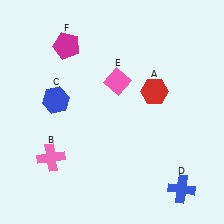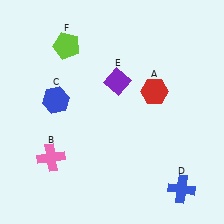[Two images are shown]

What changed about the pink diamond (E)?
In Image 1, E is pink. In Image 2, it changed to purple.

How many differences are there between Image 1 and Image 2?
There are 2 differences between the two images.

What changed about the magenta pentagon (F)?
In Image 1, F is magenta. In Image 2, it changed to lime.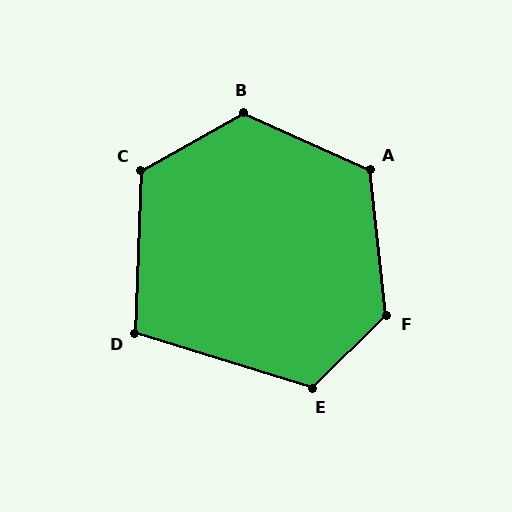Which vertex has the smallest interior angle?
D, at approximately 105 degrees.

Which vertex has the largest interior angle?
F, at approximately 128 degrees.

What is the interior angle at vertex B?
Approximately 127 degrees (obtuse).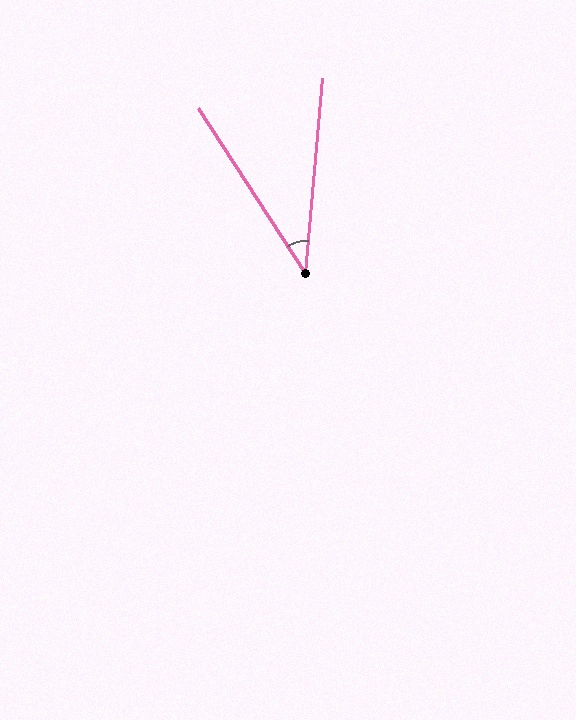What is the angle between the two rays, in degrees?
Approximately 38 degrees.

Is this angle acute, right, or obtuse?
It is acute.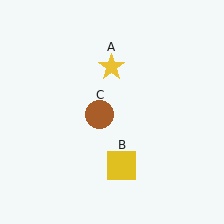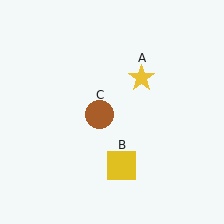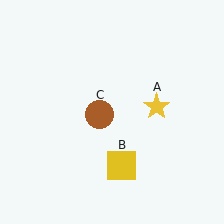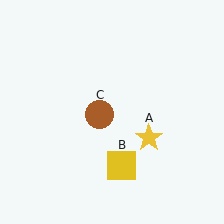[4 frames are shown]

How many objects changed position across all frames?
1 object changed position: yellow star (object A).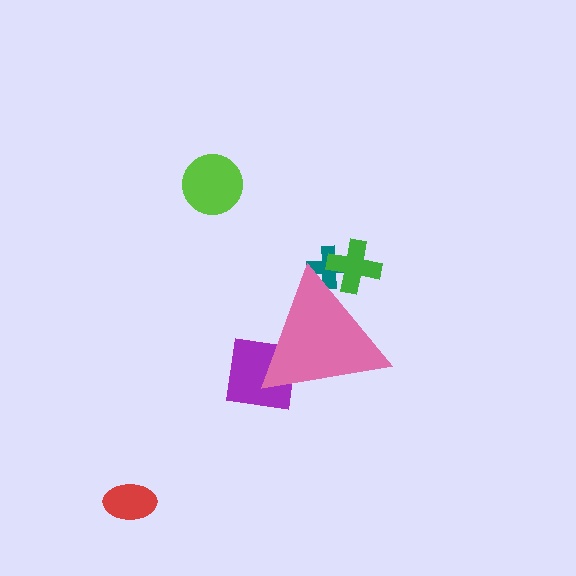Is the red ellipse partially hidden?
No, the red ellipse is fully visible.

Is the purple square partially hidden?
Yes, the purple square is partially hidden behind the pink triangle.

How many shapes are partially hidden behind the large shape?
3 shapes are partially hidden.